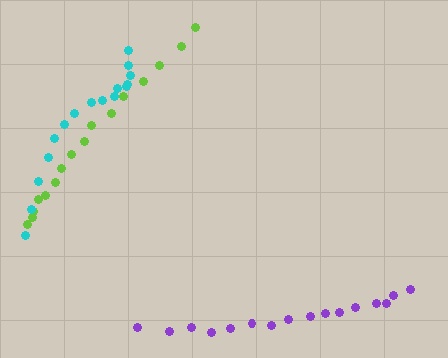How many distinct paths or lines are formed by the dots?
There are 3 distinct paths.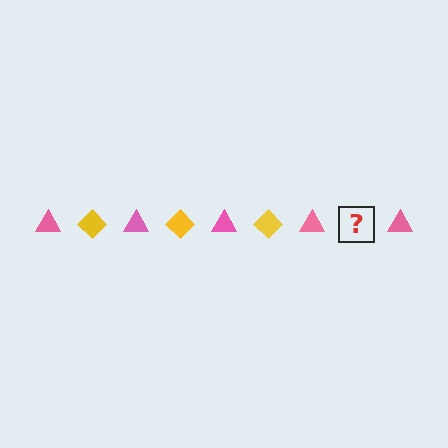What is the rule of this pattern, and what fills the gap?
The rule is that the pattern alternates between pink triangle and yellow diamond. The gap should be filled with a yellow diamond.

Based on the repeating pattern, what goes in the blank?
The blank should be a yellow diamond.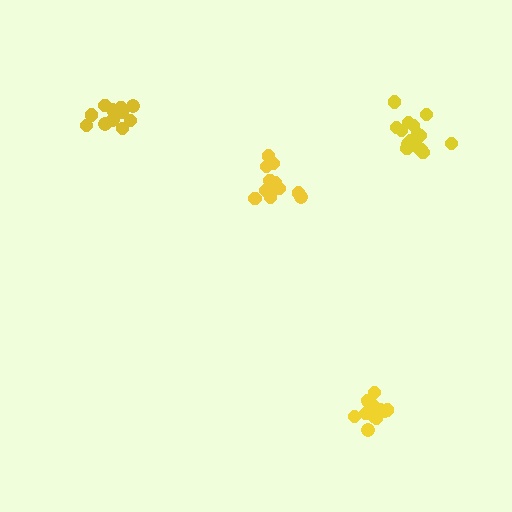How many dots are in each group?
Group 1: 15 dots, Group 2: 16 dots, Group 3: 11 dots, Group 4: 12 dots (54 total).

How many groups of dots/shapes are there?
There are 4 groups.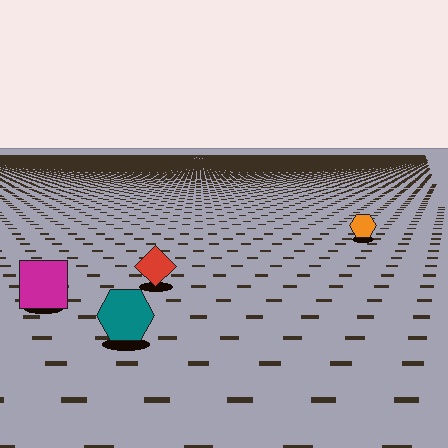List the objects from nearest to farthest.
From nearest to farthest: the teal hexagon, the magenta square, the red diamond, the orange hexagon.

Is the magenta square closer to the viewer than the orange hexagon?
Yes. The magenta square is closer — you can tell from the texture gradient: the ground texture is coarser near it.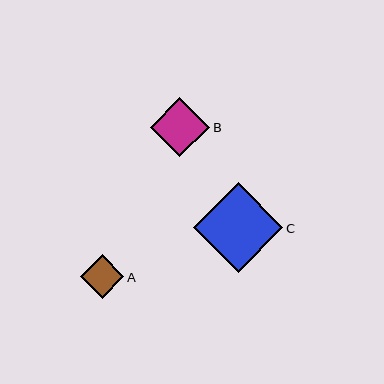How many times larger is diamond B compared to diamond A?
Diamond B is approximately 1.4 times the size of diamond A.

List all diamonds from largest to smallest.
From largest to smallest: C, B, A.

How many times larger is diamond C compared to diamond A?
Diamond C is approximately 2.1 times the size of diamond A.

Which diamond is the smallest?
Diamond A is the smallest with a size of approximately 43 pixels.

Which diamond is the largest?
Diamond C is the largest with a size of approximately 89 pixels.